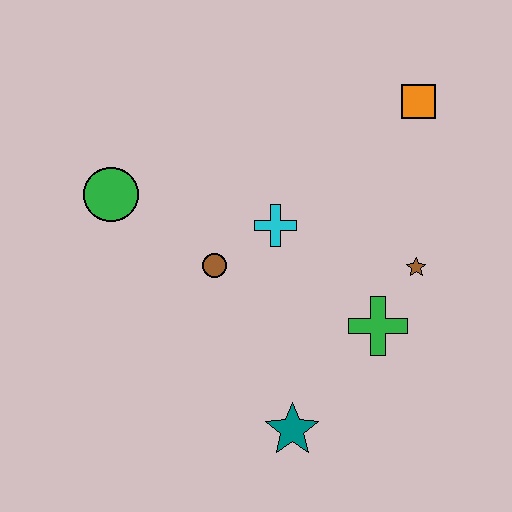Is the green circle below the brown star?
No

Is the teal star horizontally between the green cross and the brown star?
No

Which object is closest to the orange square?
The brown star is closest to the orange square.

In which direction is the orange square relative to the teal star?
The orange square is above the teal star.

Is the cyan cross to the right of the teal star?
No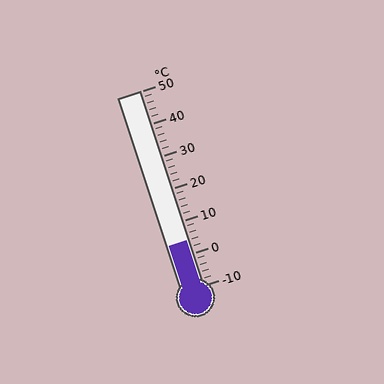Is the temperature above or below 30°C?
The temperature is below 30°C.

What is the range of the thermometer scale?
The thermometer scale ranges from -10°C to 50°C.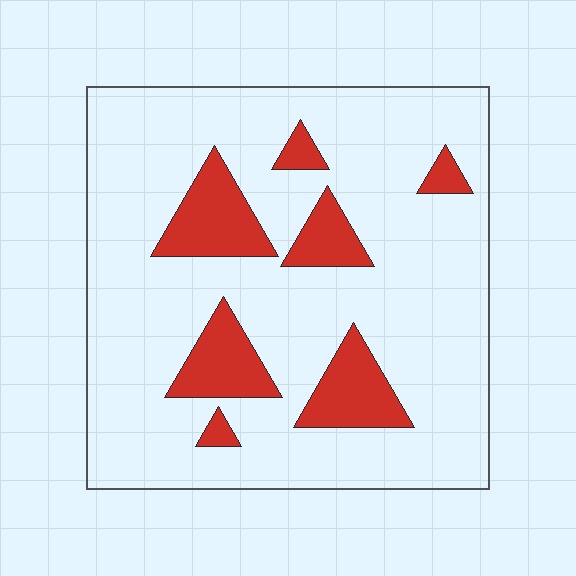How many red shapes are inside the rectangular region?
7.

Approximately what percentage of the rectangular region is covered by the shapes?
Approximately 15%.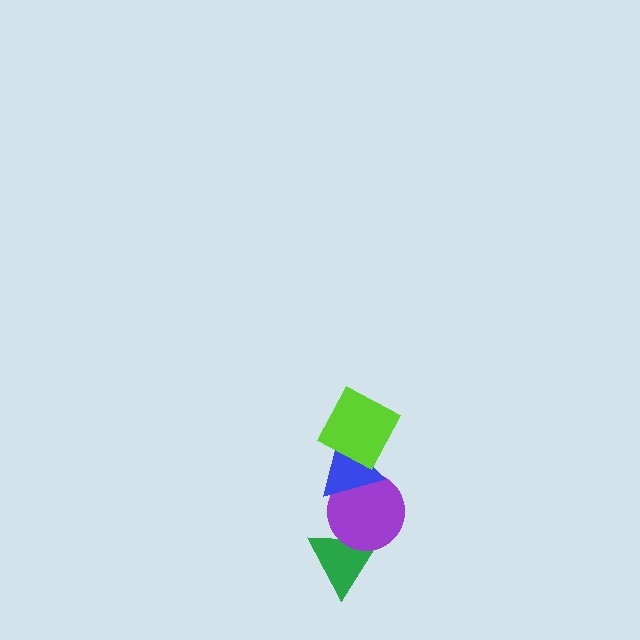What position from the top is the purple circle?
The purple circle is 3rd from the top.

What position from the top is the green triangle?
The green triangle is 4th from the top.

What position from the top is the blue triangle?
The blue triangle is 2nd from the top.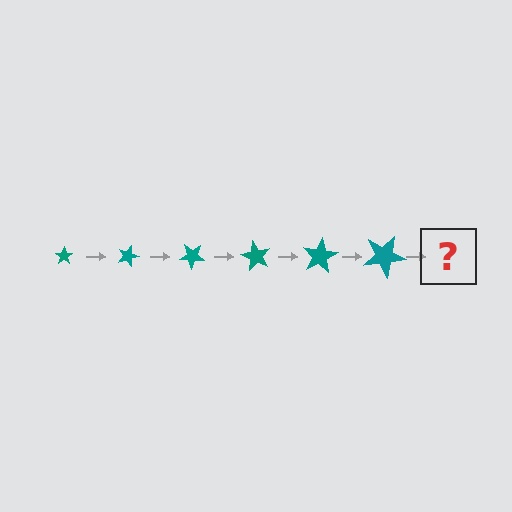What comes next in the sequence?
The next element should be a star, larger than the previous one and rotated 120 degrees from the start.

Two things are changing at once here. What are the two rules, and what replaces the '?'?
The two rules are that the star grows larger each step and it rotates 20 degrees each step. The '?' should be a star, larger than the previous one and rotated 120 degrees from the start.